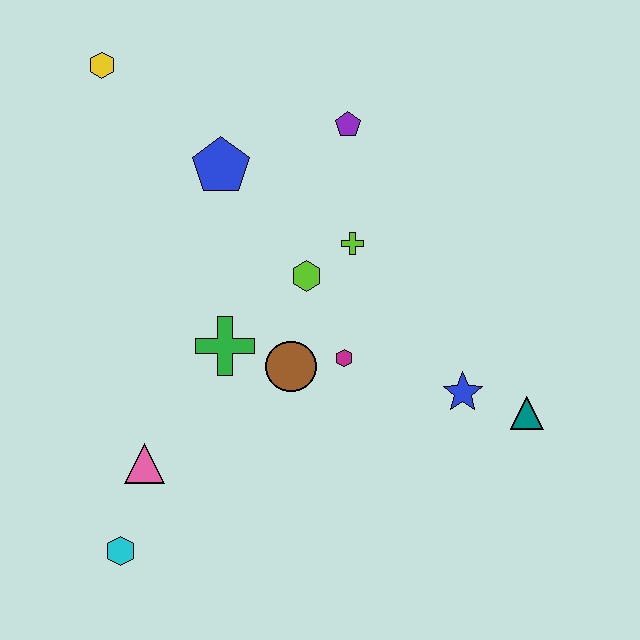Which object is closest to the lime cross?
The lime hexagon is closest to the lime cross.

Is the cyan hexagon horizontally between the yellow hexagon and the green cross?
Yes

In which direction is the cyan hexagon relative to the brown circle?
The cyan hexagon is below the brown circle.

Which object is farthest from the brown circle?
The yellow hexagon is farthest from the brown circle.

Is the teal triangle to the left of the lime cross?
No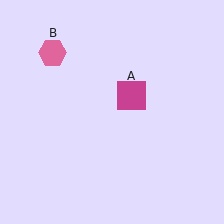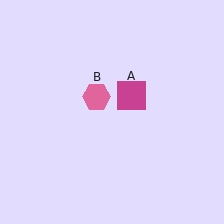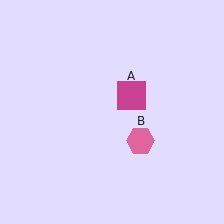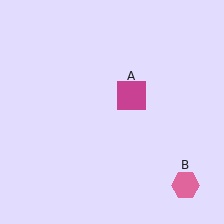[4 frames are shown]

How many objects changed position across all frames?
1 object changed position: pink hexagon (object B).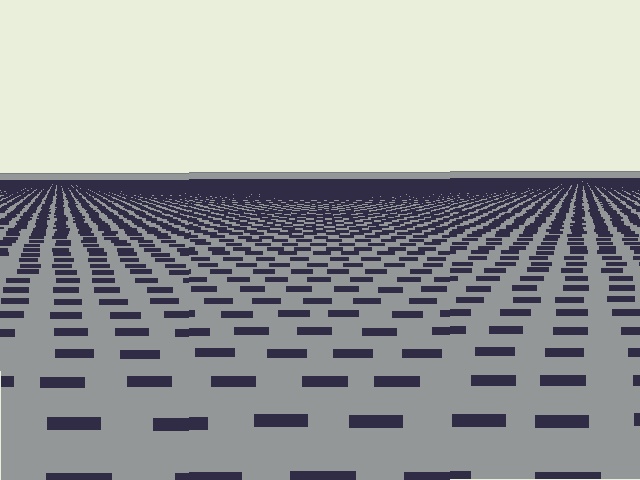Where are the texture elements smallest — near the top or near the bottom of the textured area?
Near the top.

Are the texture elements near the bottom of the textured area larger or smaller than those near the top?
Larger. Near the bottom, elements are closer to the viewer and appear at a bigger on-screen size.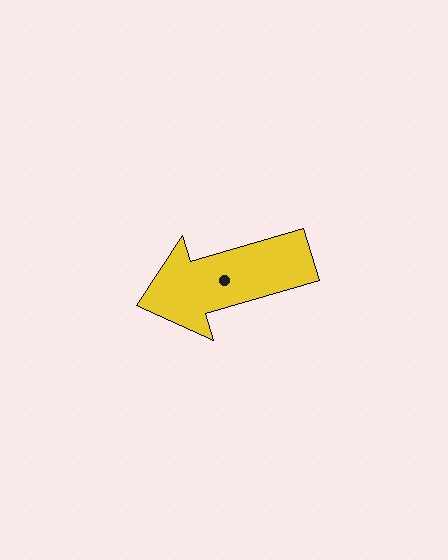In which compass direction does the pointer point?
West.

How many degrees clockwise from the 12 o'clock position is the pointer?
Approximately 254 degrees.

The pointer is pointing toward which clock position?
Roughly 8 o'clock.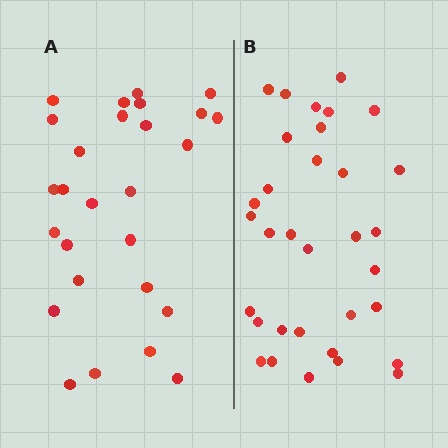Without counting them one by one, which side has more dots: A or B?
Region B (the right region) has more dots.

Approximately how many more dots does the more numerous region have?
Region B has about 6 more dots than region A.